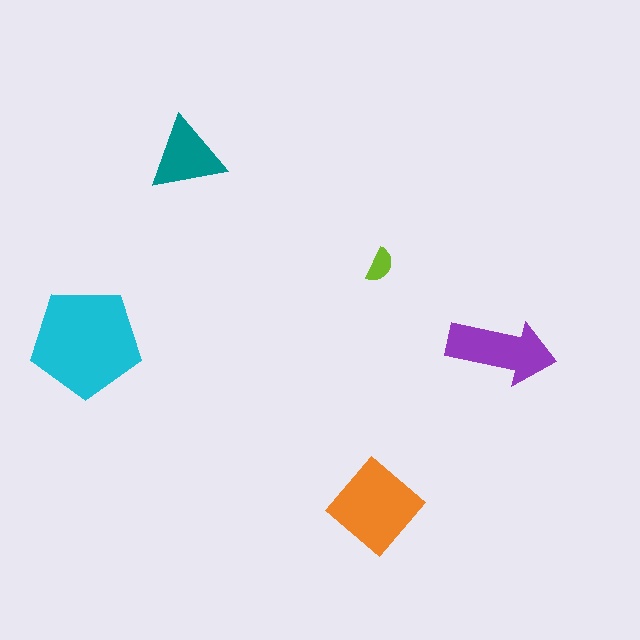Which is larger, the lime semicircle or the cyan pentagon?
The cyan pentagon.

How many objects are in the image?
There are 5 objects in the image.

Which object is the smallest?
The lime semicircle.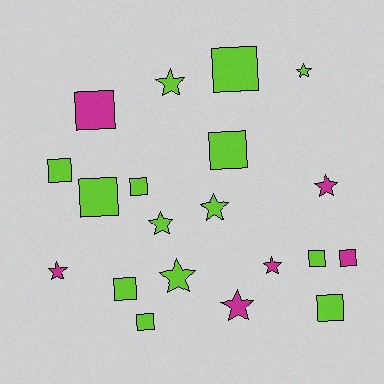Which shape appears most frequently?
Square, with 11 objects.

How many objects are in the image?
There are 20 objects.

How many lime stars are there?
There are 5 lime stars.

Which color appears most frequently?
Lime, with 14 objects.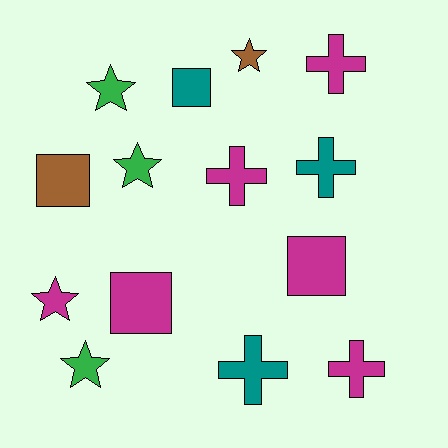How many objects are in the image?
There are 14 objects.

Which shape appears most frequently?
Star, with 5 objects.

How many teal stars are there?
There are no teal stars.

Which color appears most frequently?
Magenta, with 6 objects.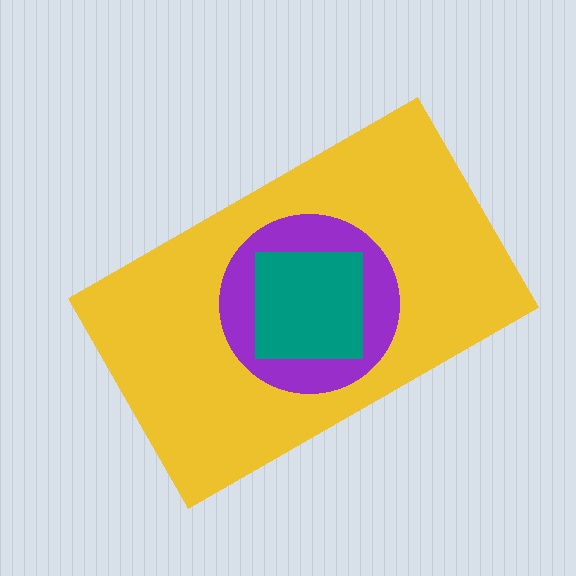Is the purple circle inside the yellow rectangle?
Yes.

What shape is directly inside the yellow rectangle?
The purple circle.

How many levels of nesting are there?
3.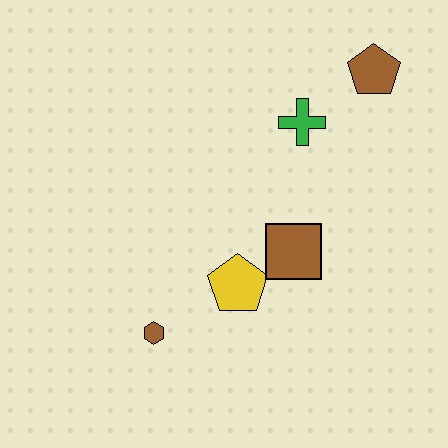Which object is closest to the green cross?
The brown pentagon is closest to the green cross.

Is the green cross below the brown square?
No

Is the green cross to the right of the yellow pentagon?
Yes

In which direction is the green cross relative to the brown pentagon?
The green cross is to the left of the brown pentagon.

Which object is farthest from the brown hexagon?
The brown pentagon is farthest from the brown hexagon.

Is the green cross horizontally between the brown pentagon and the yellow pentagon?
Yes